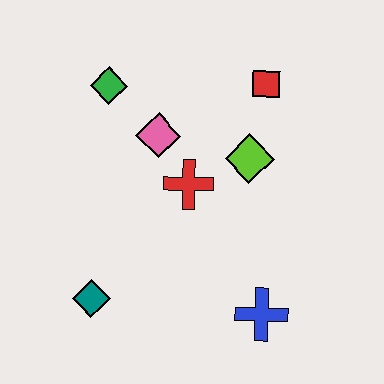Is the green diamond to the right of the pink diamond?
No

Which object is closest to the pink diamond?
The red cross is closest to the pink diamond.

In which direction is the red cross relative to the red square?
The red cross is below the red square.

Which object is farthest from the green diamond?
The blue cross is farthest from the green diamond.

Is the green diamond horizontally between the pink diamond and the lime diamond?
No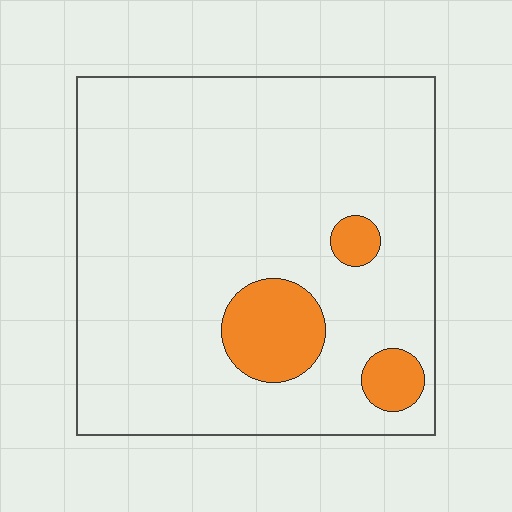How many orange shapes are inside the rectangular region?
3.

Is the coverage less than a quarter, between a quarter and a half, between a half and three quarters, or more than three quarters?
Less than a quarter.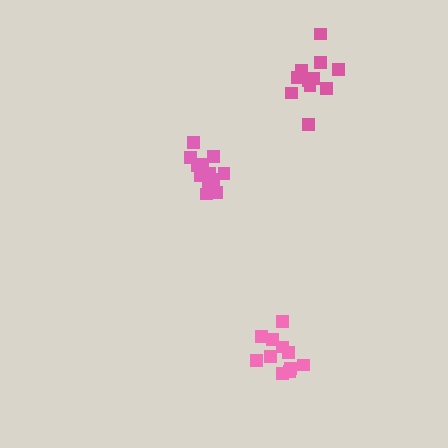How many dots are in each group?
Group 1: 11 dots, Group 2: 12 dots, Group 3: 11 dots (34 total).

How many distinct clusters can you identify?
There are 3 distinct clusters.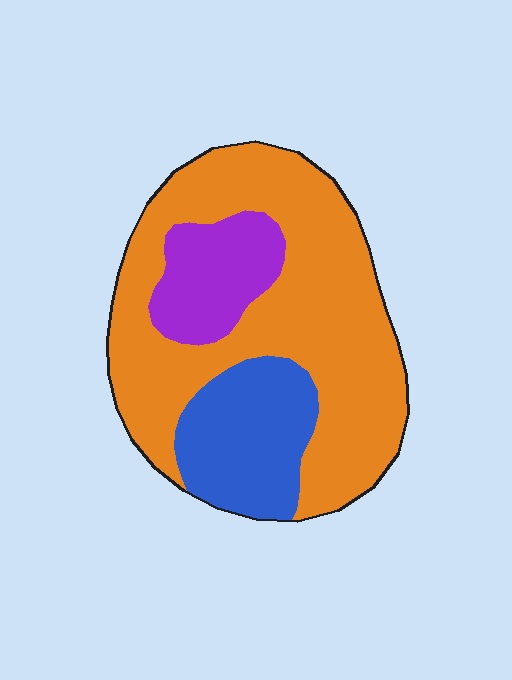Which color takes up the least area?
Purple, at roughly 15%.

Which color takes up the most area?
Orange, at roughly 65%.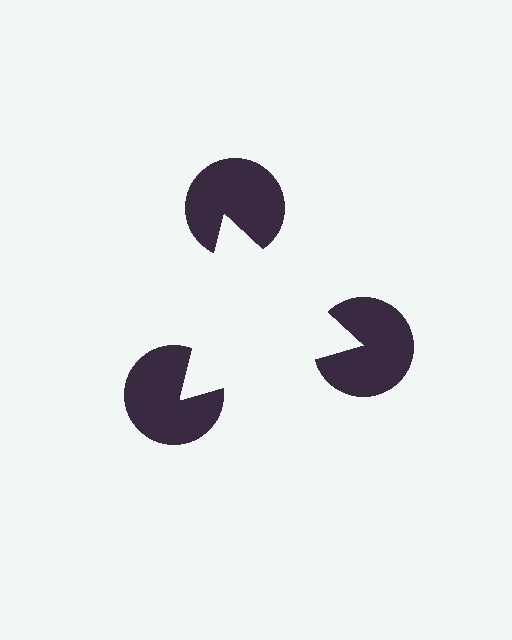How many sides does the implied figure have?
3 sides.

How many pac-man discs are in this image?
There are 3 — one at each vertex of the illusory triangle.